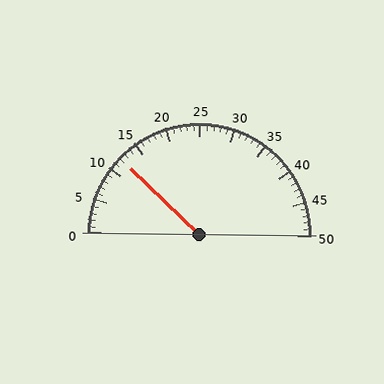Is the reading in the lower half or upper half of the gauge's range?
The reading is in the lower half of the range (0 to 50).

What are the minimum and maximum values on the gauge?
The gauge ranges from 0 to 50.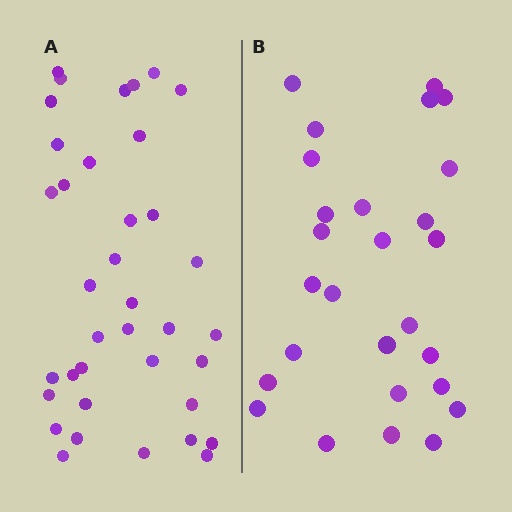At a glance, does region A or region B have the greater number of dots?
Region A (the left region) has more dots.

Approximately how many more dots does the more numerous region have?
Region A has roughly 10 or so more dots than region B.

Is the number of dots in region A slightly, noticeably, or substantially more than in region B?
Region A has noticeably more, but not dramatically so. The ratio is roughly 1.4 to 1.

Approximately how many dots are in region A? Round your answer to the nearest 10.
About 40 dots. (The exact count is 37, which rounds to 40.)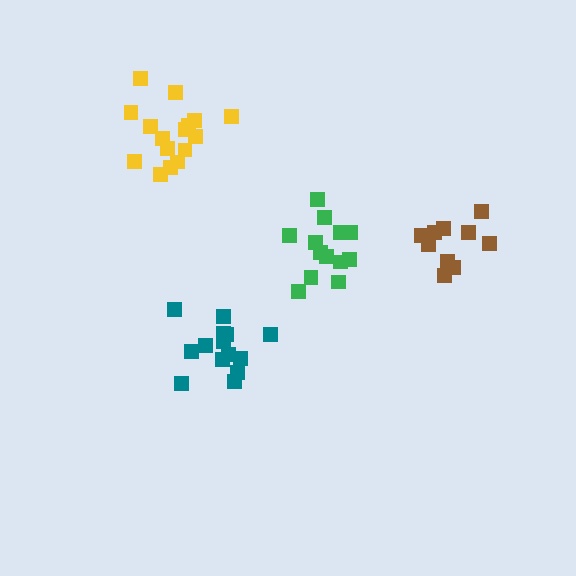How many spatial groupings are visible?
There are 4 spatial groupings.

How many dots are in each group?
Group 1: 10 dots, Group 2: 16 dots, Group 3: 14 dots, Group 4: 13 dots (53 total).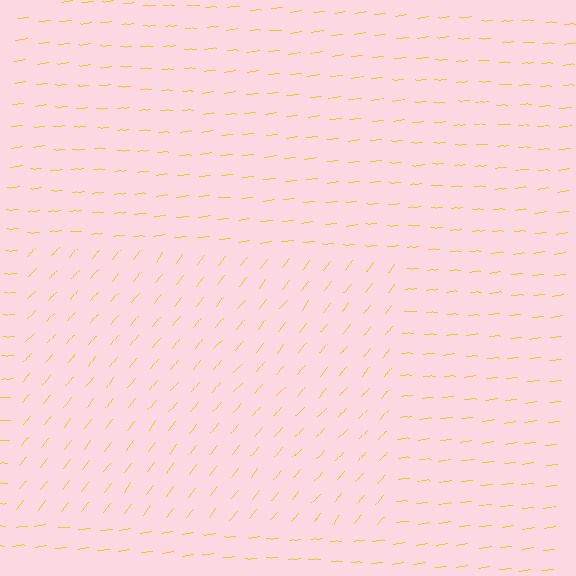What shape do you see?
I see a rectangle.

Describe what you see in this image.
The image is filled with small yellow line segments. A rectangle region in the image has lines oriented differently from the surrounding lines, creating a visible texture boundary.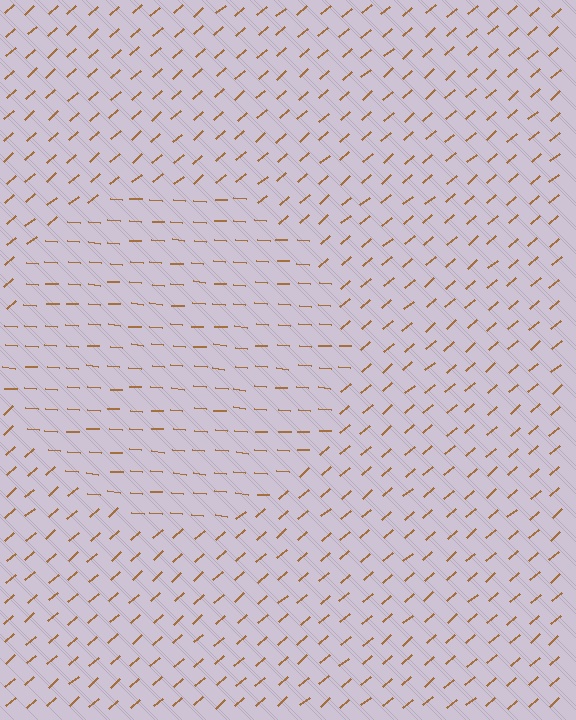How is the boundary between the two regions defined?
The boundary is defined purely by a change in line orientation (approximately 45 degrees difference). All lines are the same color and thickness.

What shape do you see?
I see a circle.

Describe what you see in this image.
The image is filled with small brown line segments. A circle region in the image has lines oriented differently from the surrounding lines, creating a visible texture boundary.